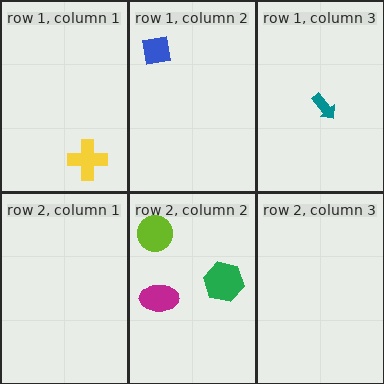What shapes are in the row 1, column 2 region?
The blue square.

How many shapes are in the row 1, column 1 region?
1.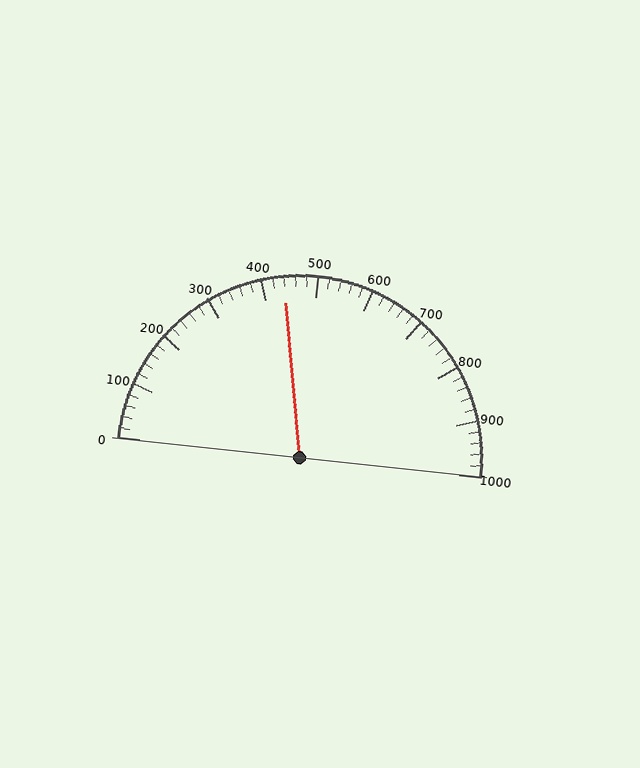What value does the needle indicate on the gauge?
The needle indicates approximately 440.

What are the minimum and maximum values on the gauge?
The gauge ranges from 0 to 1000.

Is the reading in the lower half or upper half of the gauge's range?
The reading is in the lower half of the range (0 to 1000).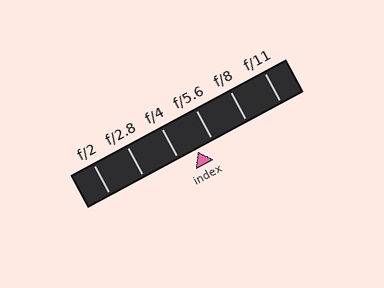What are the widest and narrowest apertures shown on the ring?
The widest aperture shown is f/2 and the narrowest is f/11.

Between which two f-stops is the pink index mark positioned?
The index mark is between f/4 and f/5.6.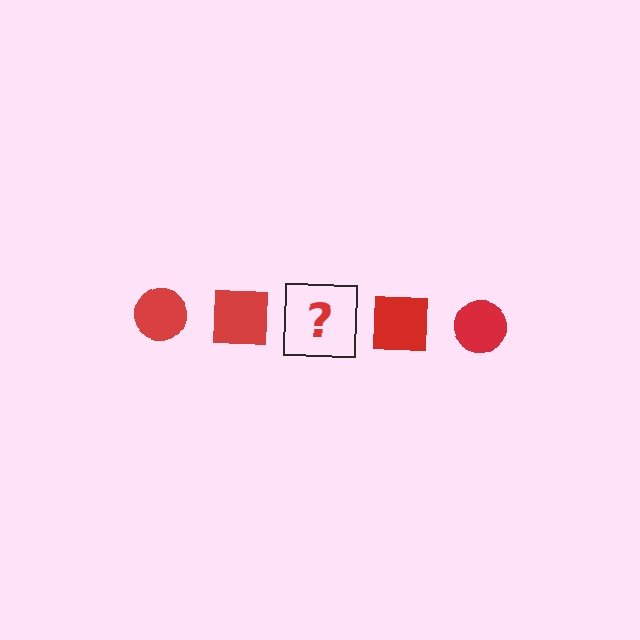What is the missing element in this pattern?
The missing element is a red circle.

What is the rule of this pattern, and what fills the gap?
The rule is that the pattern cycles through circle, square shapes in red. The gap should be filled with a red circle.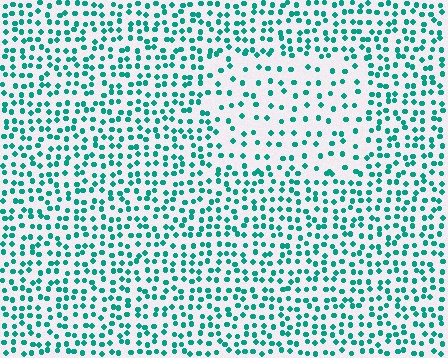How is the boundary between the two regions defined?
The boundary is defined by a change in element density (approximately 2.0x ratio). All elements are the same color, size, and shape.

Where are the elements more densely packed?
The elements are more densely packed outside the rectangle boundary.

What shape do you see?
I see a rectangle.